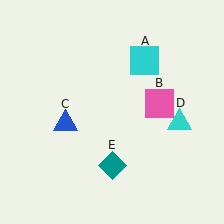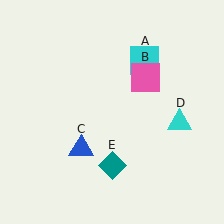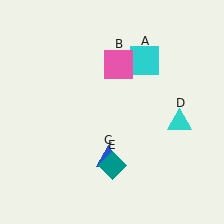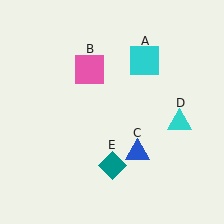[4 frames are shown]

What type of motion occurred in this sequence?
The pink square (object B), blue triangle (object C) rotated counterclockwise around the center of the scene.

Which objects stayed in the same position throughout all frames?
Cyan square (object A) and cyan triangle (object D) and teal diamond (object E) remained stationary.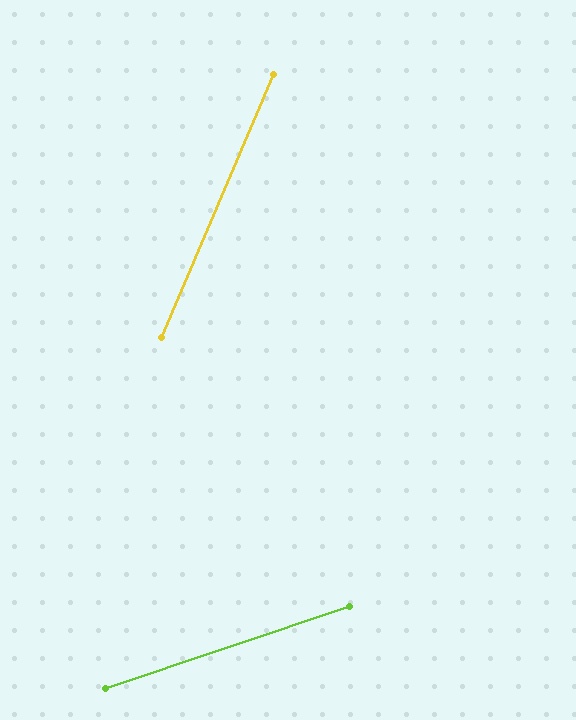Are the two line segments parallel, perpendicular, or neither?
Neither parallel nor perpendicular — they differ by about 48°.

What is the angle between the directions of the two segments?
Approximately 48 degrees.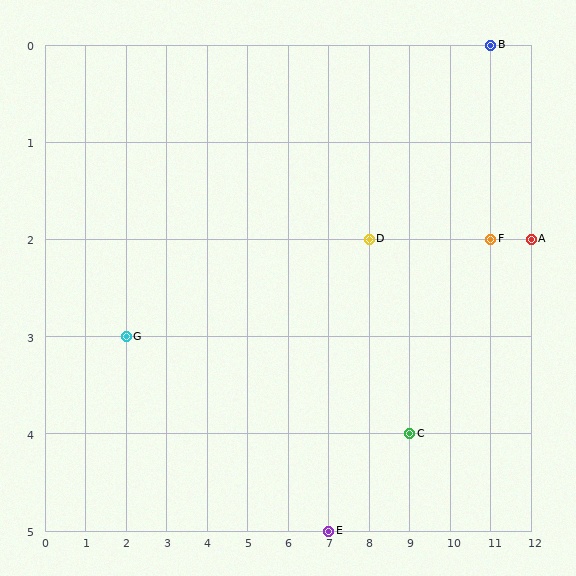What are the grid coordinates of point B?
Point B is at grid coordinates (11, 0).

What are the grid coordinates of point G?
Point G is at grid coordinates (2, 3).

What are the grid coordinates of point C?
Point C is at grid coordinates (9, 4).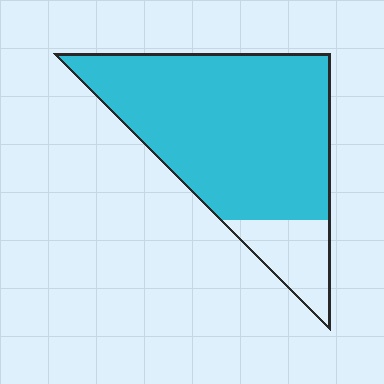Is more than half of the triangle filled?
Yes.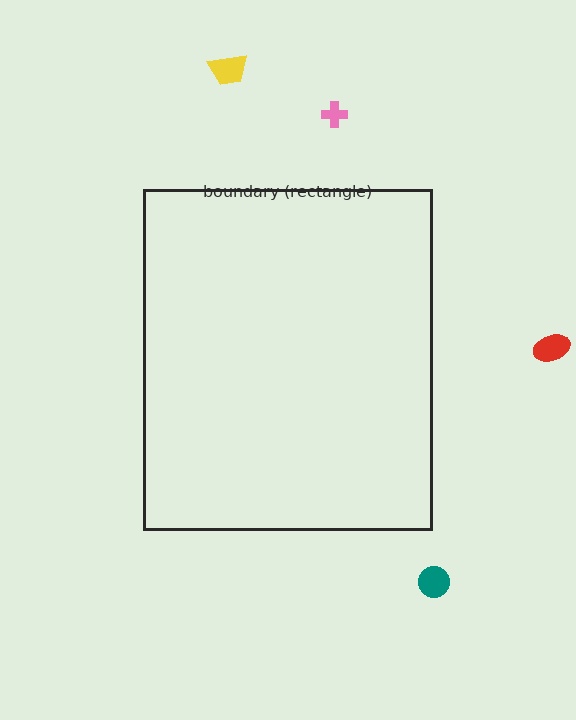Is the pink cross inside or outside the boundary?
Outside.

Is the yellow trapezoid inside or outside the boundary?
Outside.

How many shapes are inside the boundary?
0 inside, 4 outside.